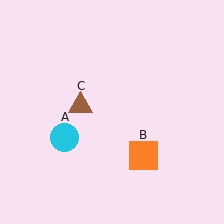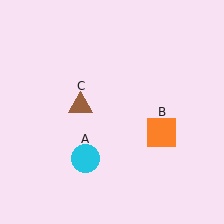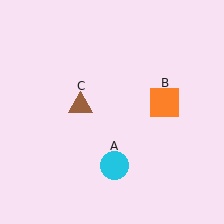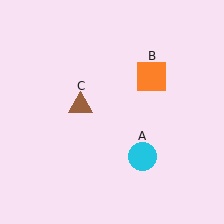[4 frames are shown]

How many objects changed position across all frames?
2 objects changed position: cyan circle (object A), orange square (object B).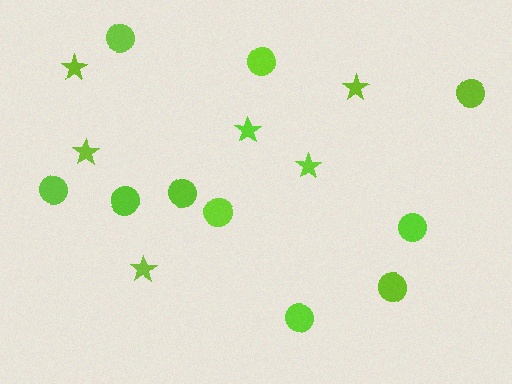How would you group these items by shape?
There are 2 groups: one group of circles (10) and one group of stars (6).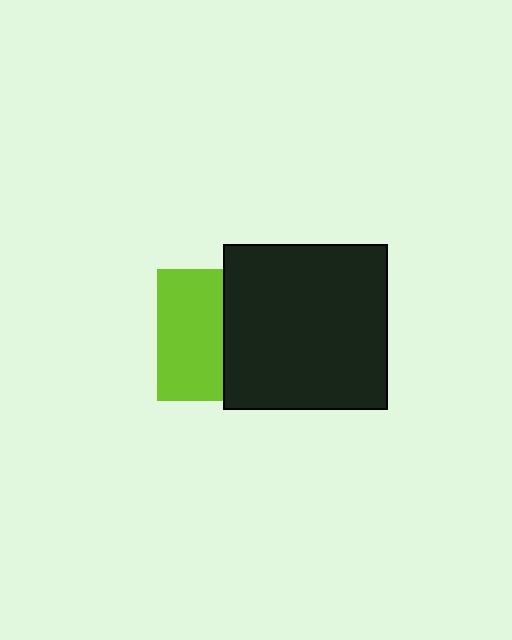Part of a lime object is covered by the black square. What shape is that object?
It is a square.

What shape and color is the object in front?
The object in front is a black square.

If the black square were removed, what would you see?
You would see the complete lime square.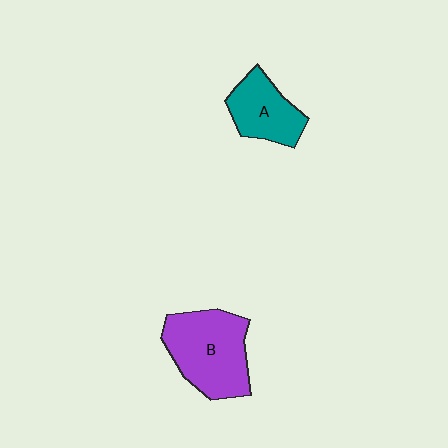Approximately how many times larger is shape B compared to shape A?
Approximately 1.6 times.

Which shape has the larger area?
Shape B (purple).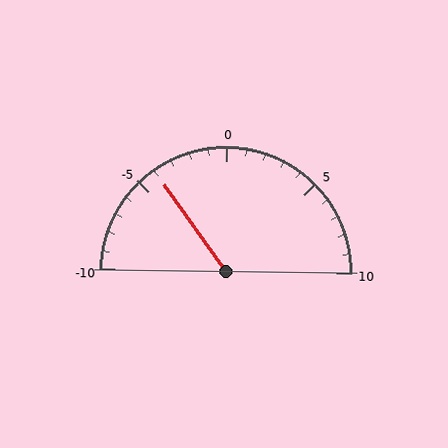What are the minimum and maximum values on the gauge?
The gauge ranges from -10 to 10.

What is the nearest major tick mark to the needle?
The nearest major tick mark is -5.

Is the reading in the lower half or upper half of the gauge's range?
The reading is in the lower half of the range (-10 to 10).